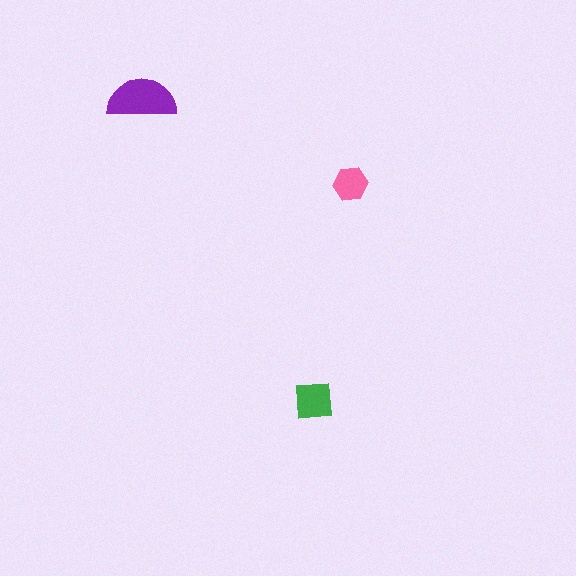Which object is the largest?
The purple semicircle.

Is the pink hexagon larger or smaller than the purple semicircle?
Smaller.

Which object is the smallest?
The pink hexagon.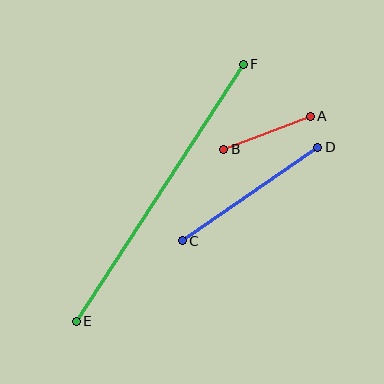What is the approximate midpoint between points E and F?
The midpoint is at approximately (160, 193) pixels.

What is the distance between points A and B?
The distance is approximately 92 pixels.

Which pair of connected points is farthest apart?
Points E and F are farthest apart.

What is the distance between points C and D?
The distance is approximately 165 pixels.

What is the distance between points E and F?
The distance is approximately 306 pixels.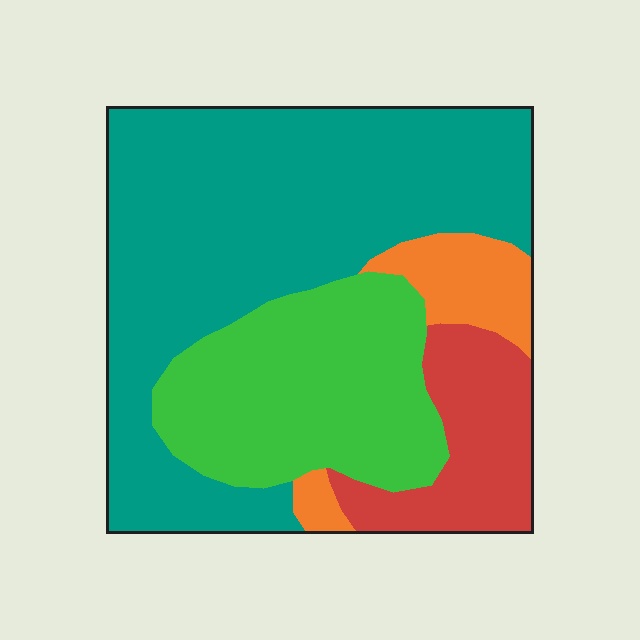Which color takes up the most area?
Teal, at roughly 50%.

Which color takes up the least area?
Orange, at roughly 10%.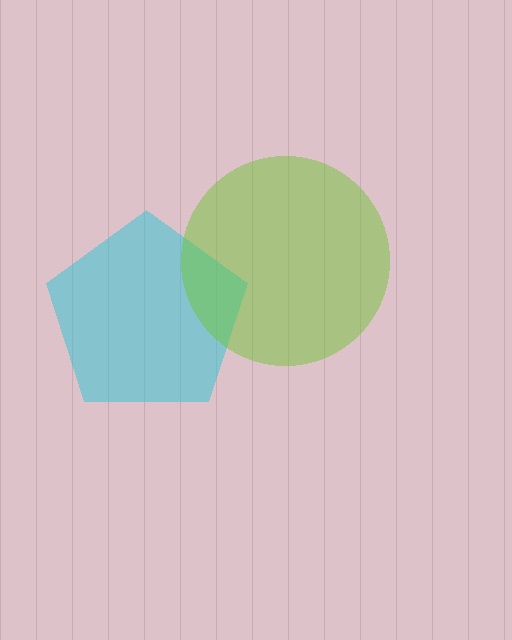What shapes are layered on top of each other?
The layered shapes are: a cyan pentagon, a lime circle.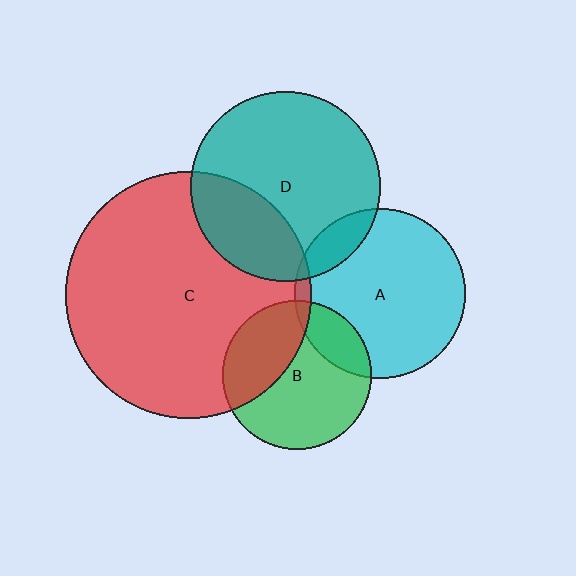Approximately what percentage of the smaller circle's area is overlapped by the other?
Approximately 5%.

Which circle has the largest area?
Circle C (red).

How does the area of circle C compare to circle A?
Approximately 2.1 times.